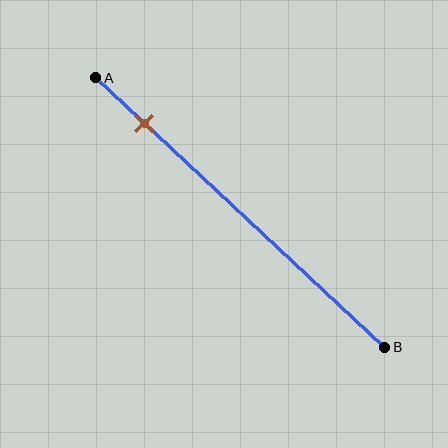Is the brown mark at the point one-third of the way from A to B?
No, the mark is at about 15% from A, not at the 33% one-third point.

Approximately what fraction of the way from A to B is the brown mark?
The brown mark is approximately 15% of the way from A to B.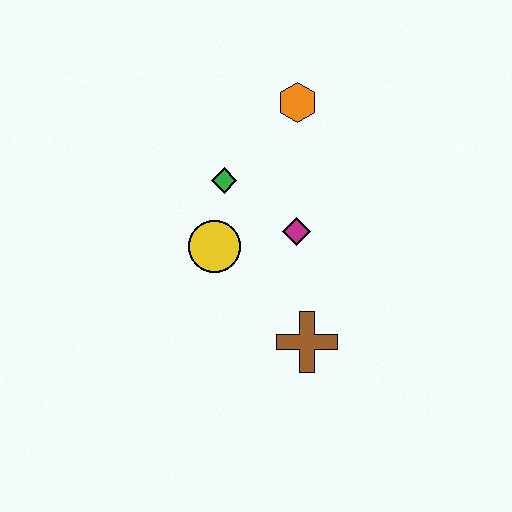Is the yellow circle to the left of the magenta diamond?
Yes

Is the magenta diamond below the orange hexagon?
Yes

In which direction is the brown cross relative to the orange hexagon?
The brown cross is below the orange hexagon.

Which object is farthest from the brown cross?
The orange hexagon is farthest from the brown cross.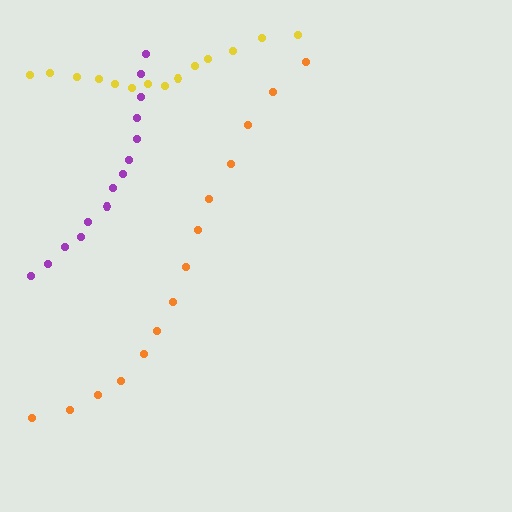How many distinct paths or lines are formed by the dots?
There are 3 distinct paths.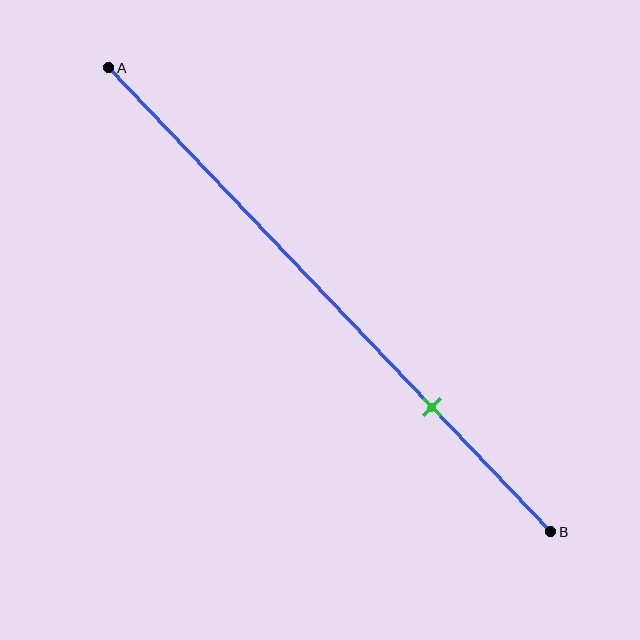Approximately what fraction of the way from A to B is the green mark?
The green mark is approximately 75% of the way from A to B.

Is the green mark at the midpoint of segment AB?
No, the mark is at about 75% from A, not at the 50% midpoint.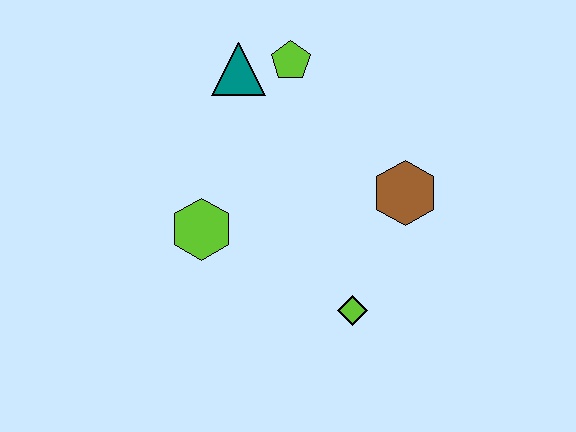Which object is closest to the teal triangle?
The lime pentagon is closest to the teal triangle.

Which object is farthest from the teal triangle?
The lime diamond is farthest from the teal triangle.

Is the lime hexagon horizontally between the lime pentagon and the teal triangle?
No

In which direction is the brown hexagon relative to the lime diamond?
The brown hexagon is above the lime diamond.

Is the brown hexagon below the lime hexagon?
No